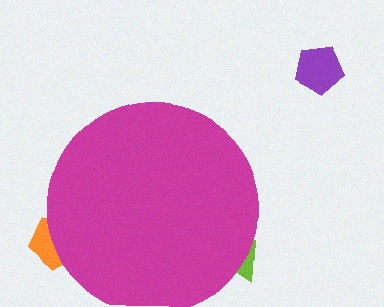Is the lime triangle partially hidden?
Yes, the lime triangle is partially hidden behind the magenta circle.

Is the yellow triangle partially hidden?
Yes, the yellow triangle is partially hidden behind the magenta circle.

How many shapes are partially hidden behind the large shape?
3 shapes are partially hidden.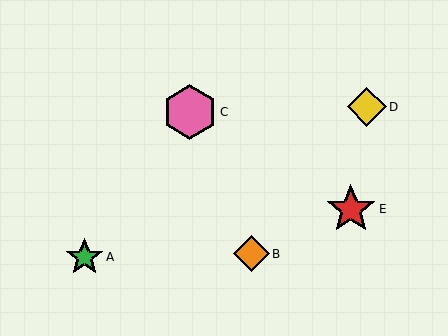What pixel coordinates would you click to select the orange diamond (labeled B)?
Click at (251, 254) to select the orange diamond B.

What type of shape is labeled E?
Shape E is a red star.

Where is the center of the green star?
The center of the green star is at (84, 257).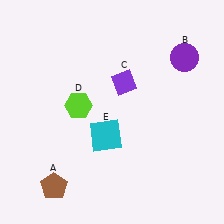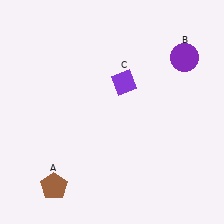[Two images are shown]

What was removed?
The cyan square (E), the lime hexagon (D) were removed in Image 2.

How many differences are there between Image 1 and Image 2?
There are 2 differences between the two images.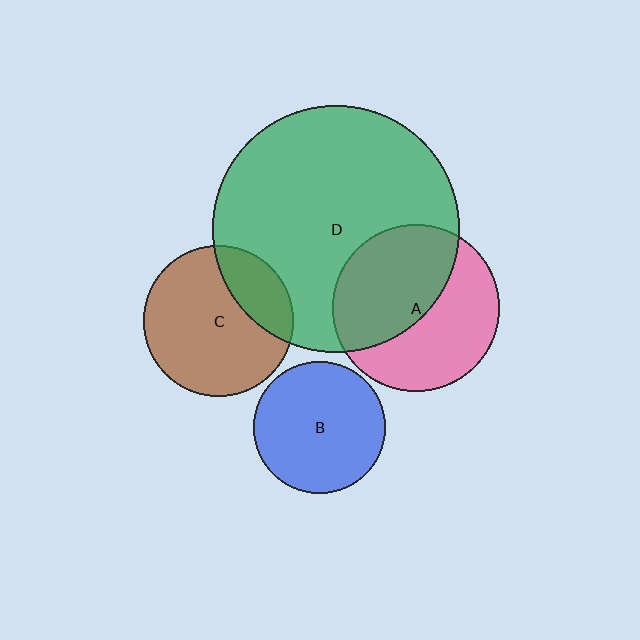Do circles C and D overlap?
Yes.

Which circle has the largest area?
Circle D (green).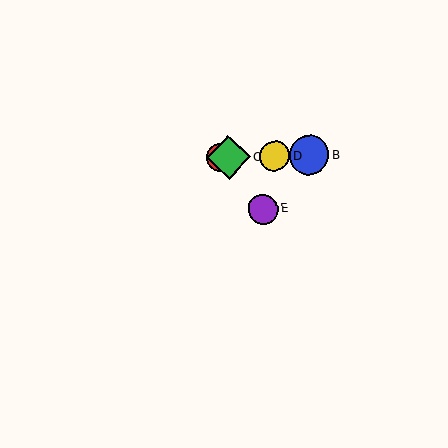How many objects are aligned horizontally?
4 objects (A, B, C, D) are aligned horizontally.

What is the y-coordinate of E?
Object E is at y≈209.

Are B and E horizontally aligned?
No, B is at y≈155 and E is at y≈209.